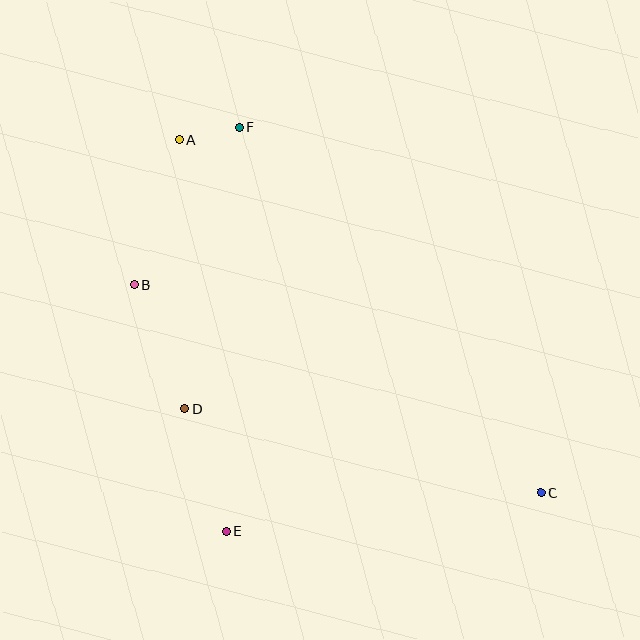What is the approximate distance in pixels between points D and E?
The distance between D and E is approximately 129 pixels.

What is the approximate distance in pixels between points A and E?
The distance between A and E is approximately 394 pixels.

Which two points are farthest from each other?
Points A and C are farthest from each other.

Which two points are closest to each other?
Points A and F are closest to each other.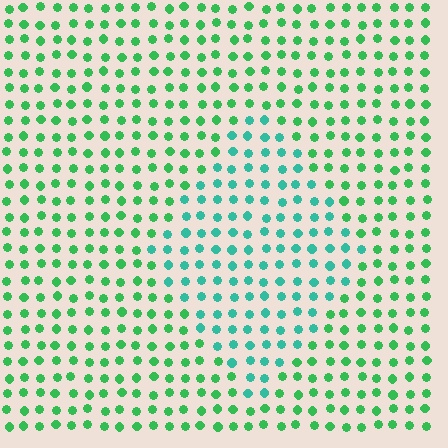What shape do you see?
I see a diamond.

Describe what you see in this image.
The image is filled with small green elements in a uniform arrangement. A diamond-shaped region is visible where the elements are tinted to a slightly different hue, forming a subtle color boundary.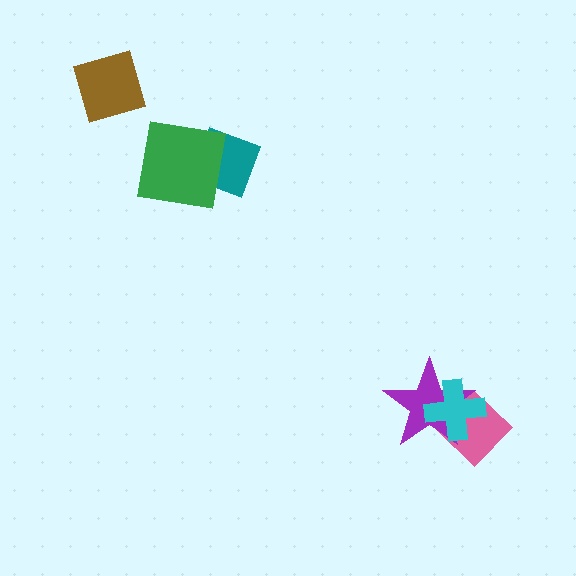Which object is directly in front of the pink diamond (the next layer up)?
The purple star is directly in front of the pink diamond.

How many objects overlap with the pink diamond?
2 objects overlap with the pink diamond.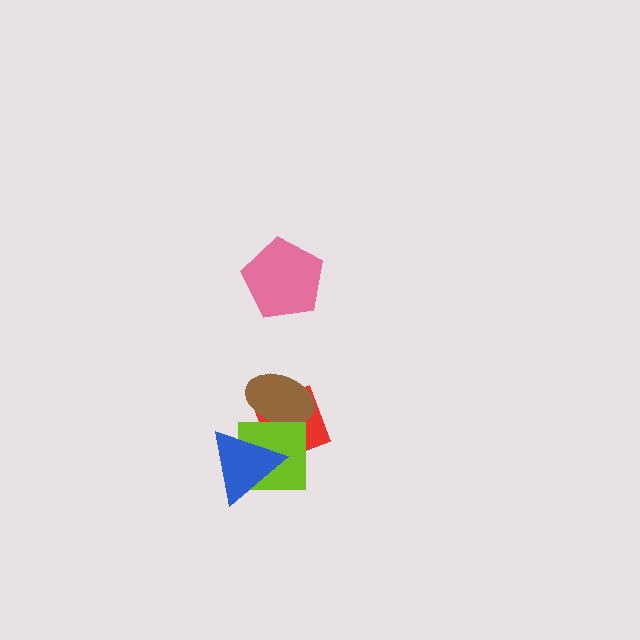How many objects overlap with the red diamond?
3 objects overlap with the red diamond.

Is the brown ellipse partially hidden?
Yes, it is partially covered by another shape.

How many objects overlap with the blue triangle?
2 objects overlap with the blue triangle.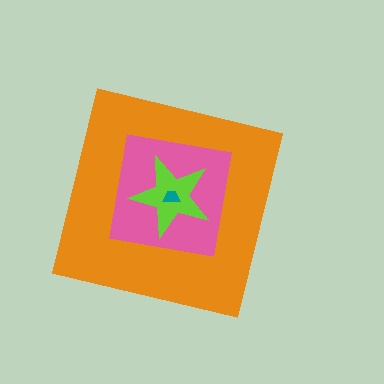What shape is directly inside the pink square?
The lime star.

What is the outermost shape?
The orange square.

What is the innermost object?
The teal trapezoid.